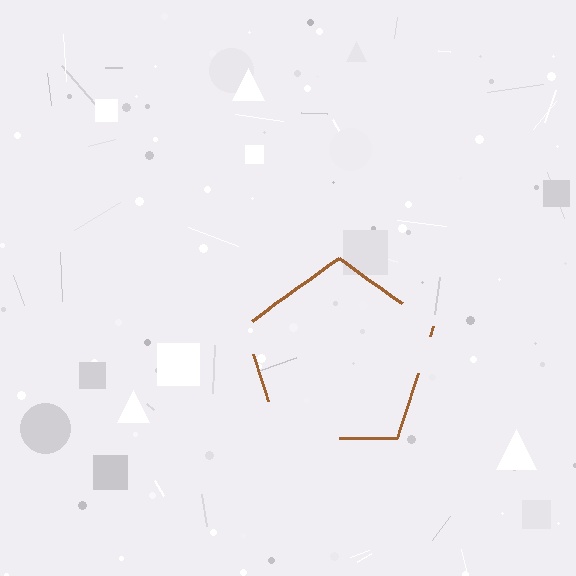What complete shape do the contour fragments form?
The contour fragments form a pentagon.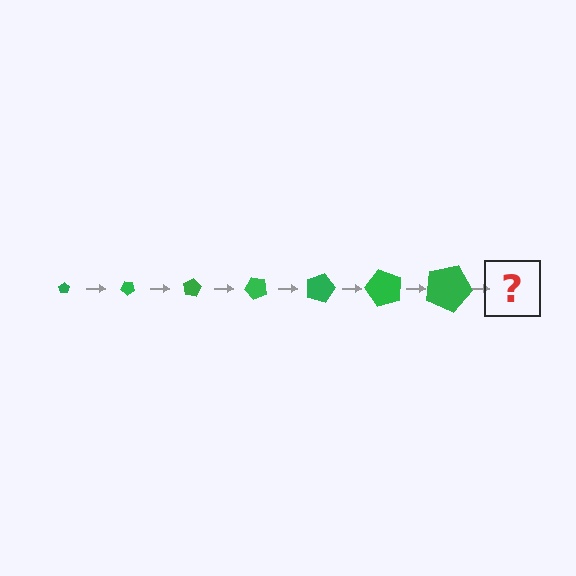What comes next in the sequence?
The next element should be a pentagon, larger than the previous one and rotated 280 degrees from the start.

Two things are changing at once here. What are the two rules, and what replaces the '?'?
The two rules are that the pentagon grows larger each step and it rotates 40 degrees each step. The '?' should be a pentagon, larger than the previous one and rotated 280 degrees from the start.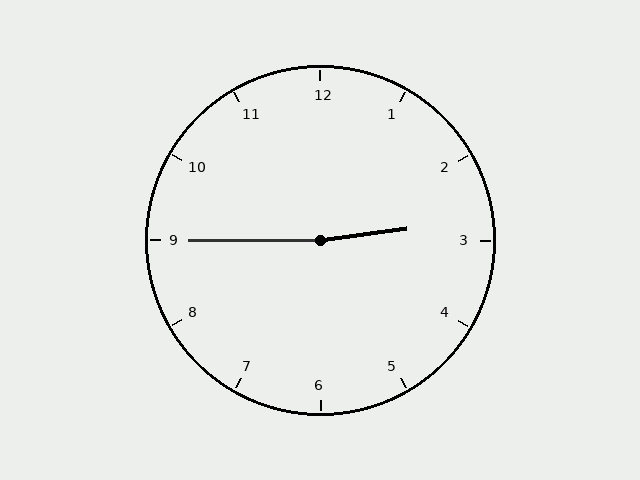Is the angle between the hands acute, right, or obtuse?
It is obtuse.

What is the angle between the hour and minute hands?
Approximately 172 degrees.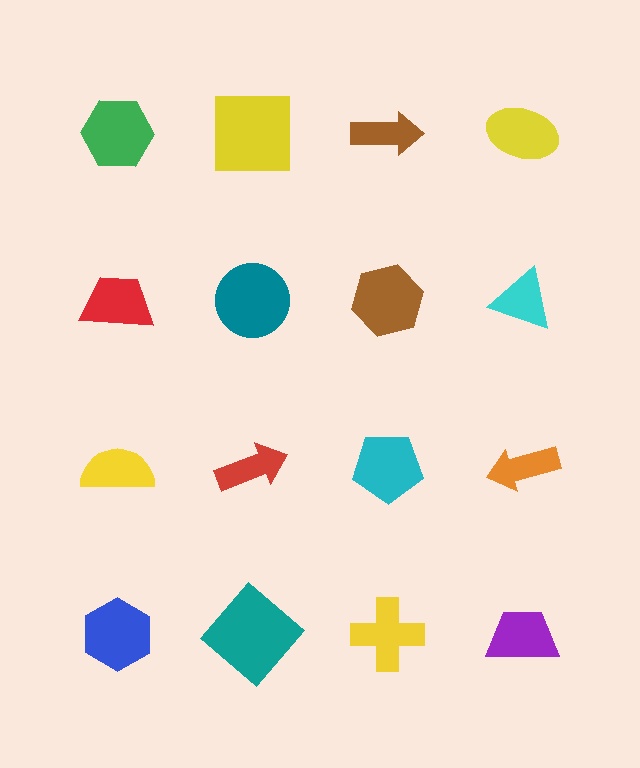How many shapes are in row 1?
4 shapes.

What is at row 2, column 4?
A cyan triangle.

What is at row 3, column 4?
An orange arrow.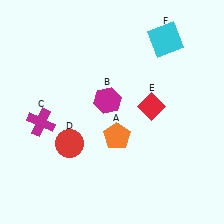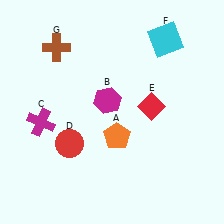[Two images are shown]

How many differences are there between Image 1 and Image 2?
There is 1 difference between the two images.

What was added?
A brown cross (G) was added in Image 2.